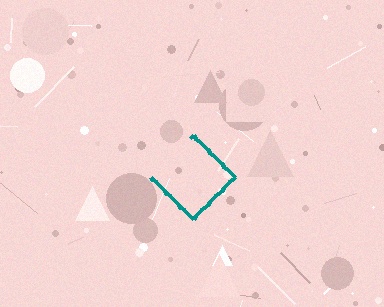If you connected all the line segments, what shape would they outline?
They would outline a diamond.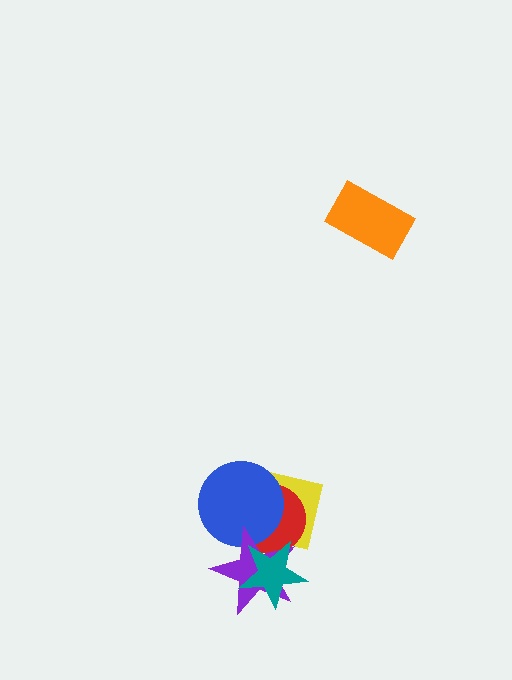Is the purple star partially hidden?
Yes, it is partially covered by another shape.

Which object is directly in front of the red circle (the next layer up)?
The blue circle is directly in front of the red circle.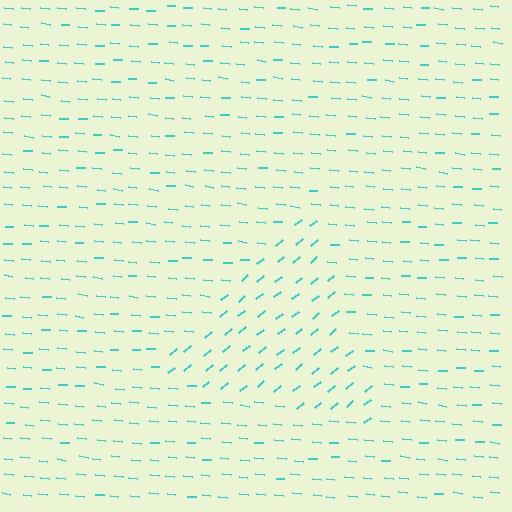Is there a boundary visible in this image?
Yes, there is a texture boundary formed by a change in line orientation.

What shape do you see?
I see a triangle.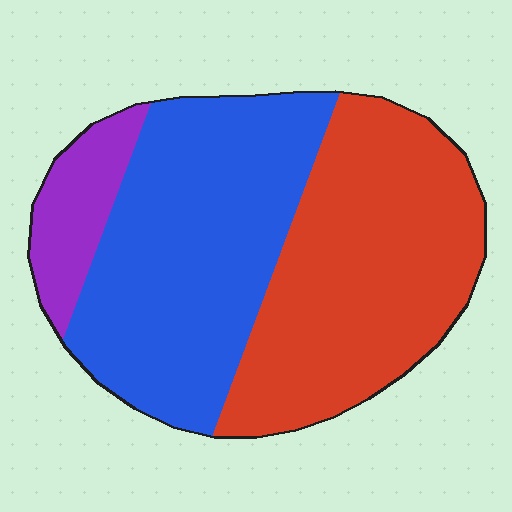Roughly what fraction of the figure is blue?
Blue takes up between a quarter and a half of the figure.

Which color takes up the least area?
Purple, at roughly 10%.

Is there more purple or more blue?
Blue.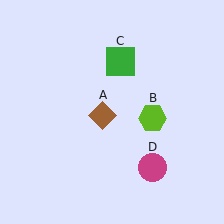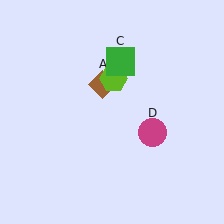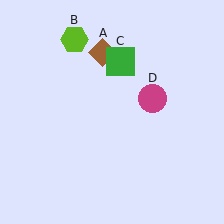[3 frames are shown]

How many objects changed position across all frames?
3 objects changed position: brown diamond (object A), lime hexagon (object B), magenta circle (object D).